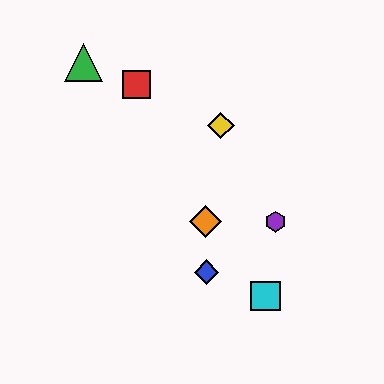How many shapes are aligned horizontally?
2 shapes (the purple hexagon, the orange diamond) are aligned horizontally.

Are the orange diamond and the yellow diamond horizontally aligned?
No, the orange diamond is at y≈222 and the yellow diamond is at y≈125.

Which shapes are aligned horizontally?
The purple hexagon, the orange diamond are aligned horizontally.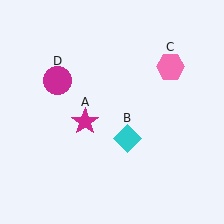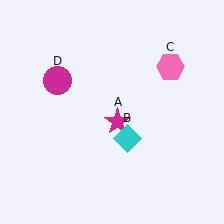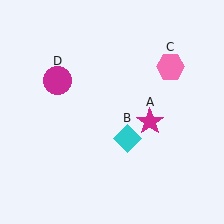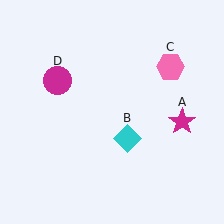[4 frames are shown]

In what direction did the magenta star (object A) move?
The magenta star (object A) moved right.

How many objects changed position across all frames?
1 object changed position: magenta star (object A).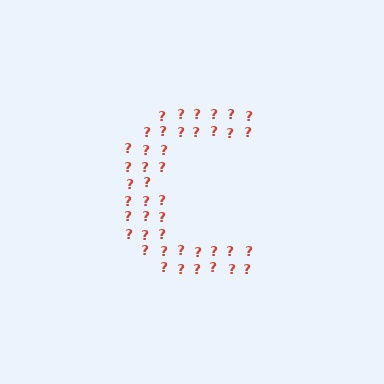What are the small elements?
The small elements are question marks.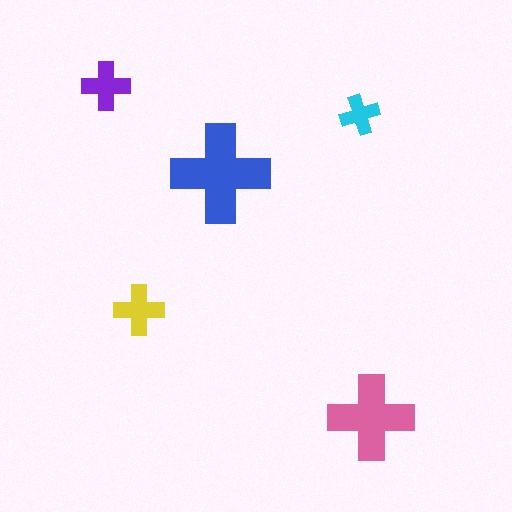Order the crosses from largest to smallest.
the blue one, the pink one, the yellow one, the purple one, the cyan one.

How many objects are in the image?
There are 5 objects in the image.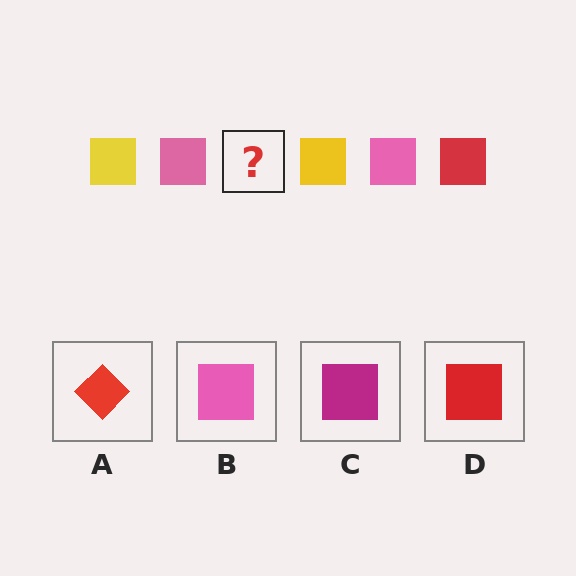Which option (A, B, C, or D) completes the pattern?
D.